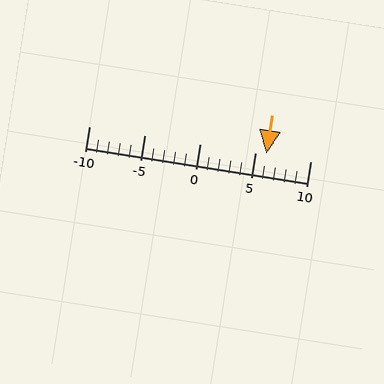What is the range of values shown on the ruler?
The ruler shows values from -10 to 10.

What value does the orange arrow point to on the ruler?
The orange arrow points to approximately 6.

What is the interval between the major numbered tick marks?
The major tick marks are spaced 5 units apart.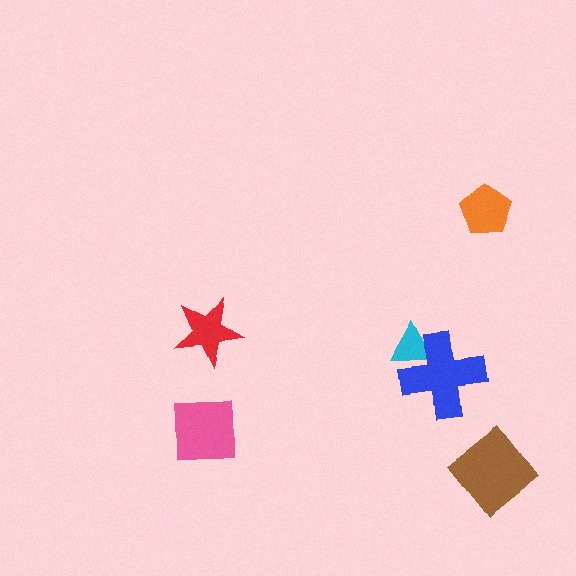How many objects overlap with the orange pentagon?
0 objects overlap with the orange pentagon.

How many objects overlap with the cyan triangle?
1 object overlaps with the cyan triangle.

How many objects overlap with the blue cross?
1 object overlaps with the blue cross.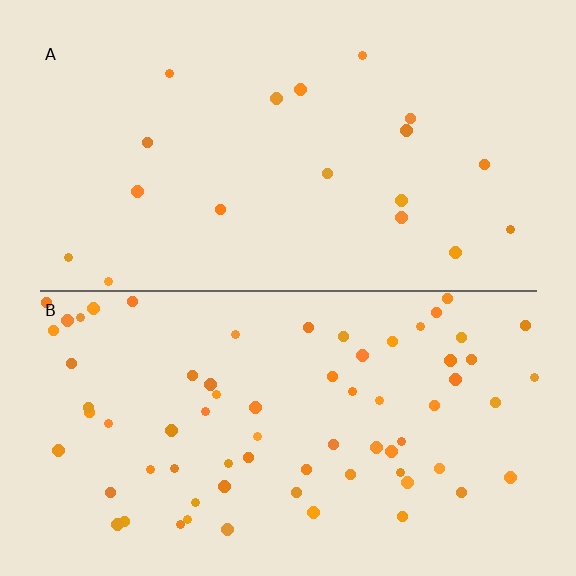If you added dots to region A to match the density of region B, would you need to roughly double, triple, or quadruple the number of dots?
Approximately quadruple.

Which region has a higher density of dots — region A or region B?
B (the bottom).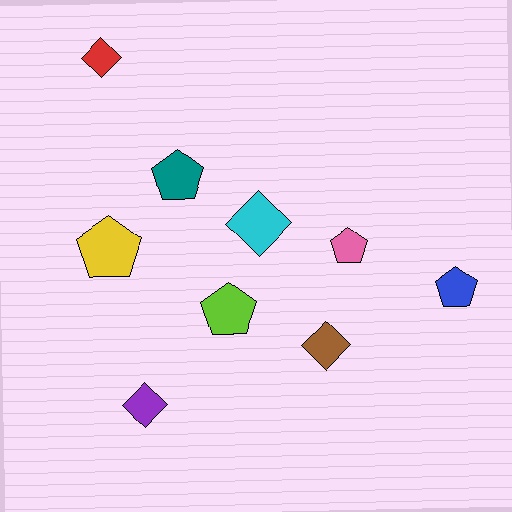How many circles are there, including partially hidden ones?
There are no circles.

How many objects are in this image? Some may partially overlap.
There are 9 objects.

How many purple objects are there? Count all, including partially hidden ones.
There is 1 purple object.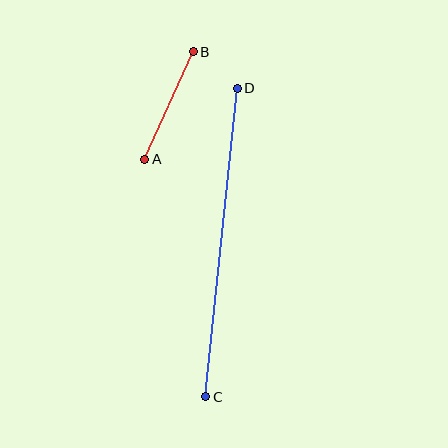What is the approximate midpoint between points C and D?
The midpoint is at approximately (221, 242) pixels.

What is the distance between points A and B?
The distance is approximately 118 pixels.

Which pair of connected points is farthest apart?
Points C and D are farthest apart.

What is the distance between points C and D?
The distance is approximately 310 pixels.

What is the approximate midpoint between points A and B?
The midpoint is at approximately (169, 105) pixels.